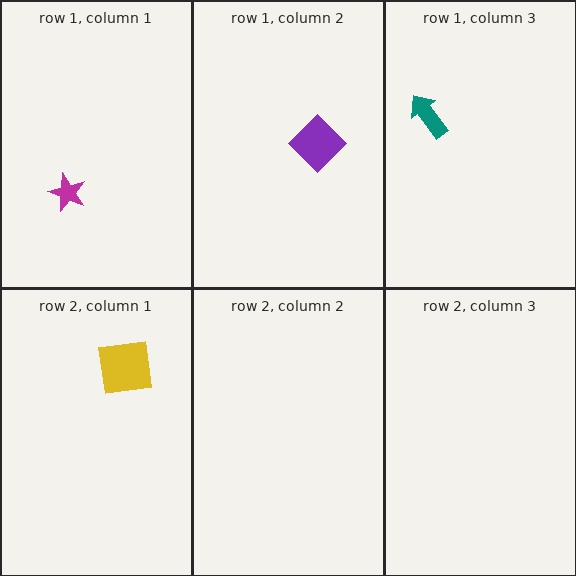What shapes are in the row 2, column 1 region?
The yellow square.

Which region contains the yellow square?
The row 2, column 1 region.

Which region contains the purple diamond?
The row 1, column 2 region.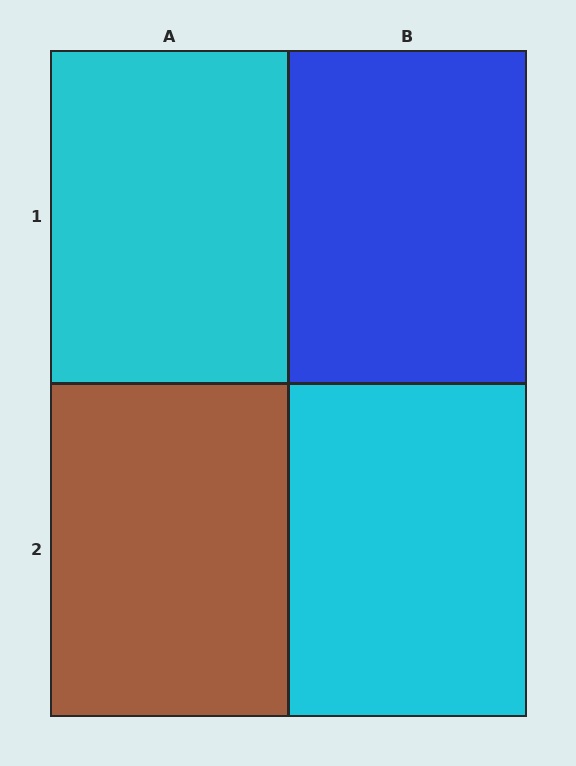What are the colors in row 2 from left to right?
Brown, cyan.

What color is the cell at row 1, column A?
Cyan.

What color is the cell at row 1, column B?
Blue.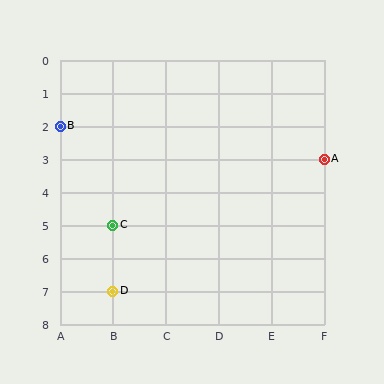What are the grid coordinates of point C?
Point C is at grid coordinates (B, 5).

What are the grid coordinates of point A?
Point A is at grid coordinates (F, 3).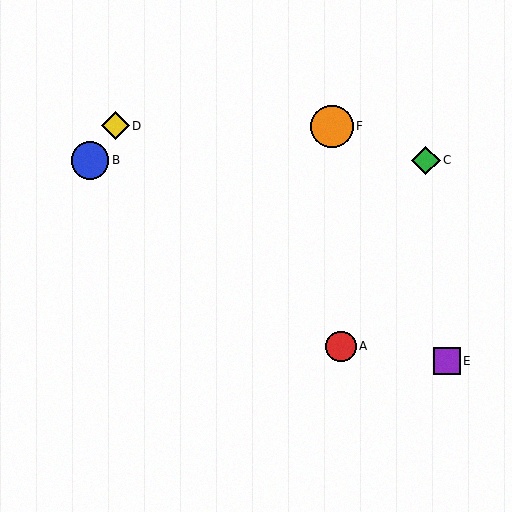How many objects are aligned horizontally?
2 objects (B, C) are aligned horizontally.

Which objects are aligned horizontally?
Objects B, C are aligned horizontally.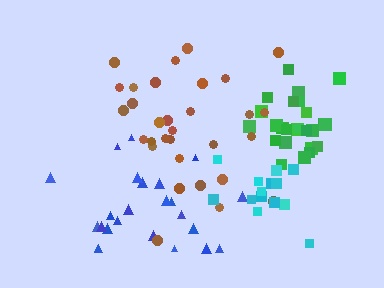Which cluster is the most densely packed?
Green.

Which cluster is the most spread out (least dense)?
Blue.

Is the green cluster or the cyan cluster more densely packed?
Green.